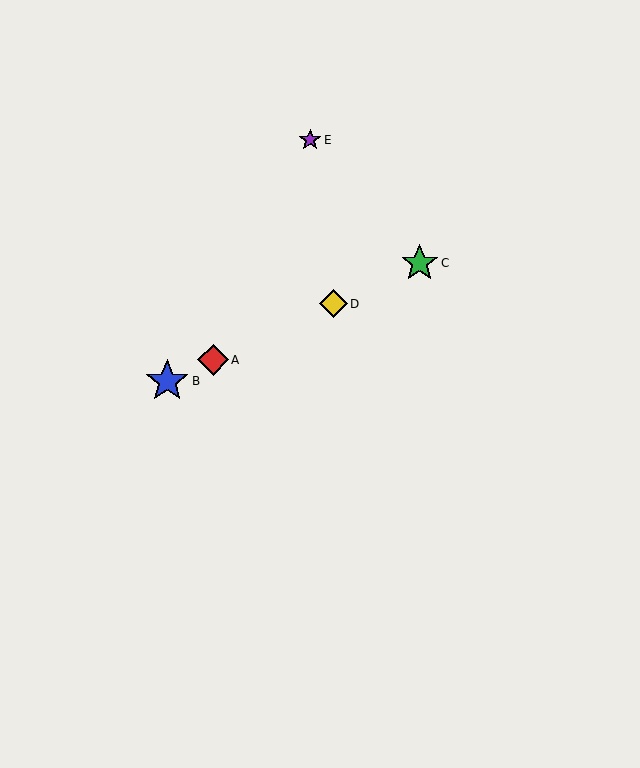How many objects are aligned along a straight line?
4 objects (A, B, C, D) are aligned along a straight line.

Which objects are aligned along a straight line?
Objects A, B, C, D are aligned along a straight line.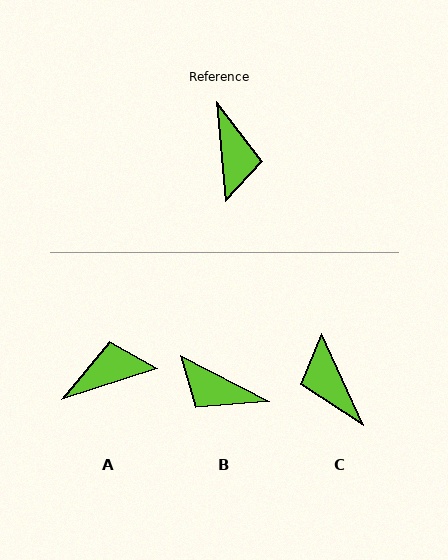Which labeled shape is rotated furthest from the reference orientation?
C, about 160 degrees away.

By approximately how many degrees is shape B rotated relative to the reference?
Approximately 122 degrees clockwise.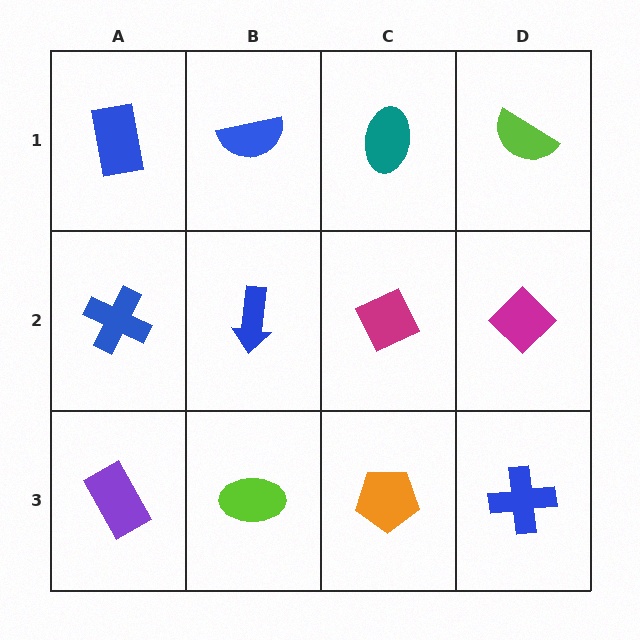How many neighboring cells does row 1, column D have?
2.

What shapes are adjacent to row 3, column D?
A magenta diamond (row 2, column D), an orange pentagon (row 3, column C).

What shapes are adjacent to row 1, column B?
A blue arrow (row 2, column B), a blue rectangle (row 1, column A), a teal ellipse (row 1, column C).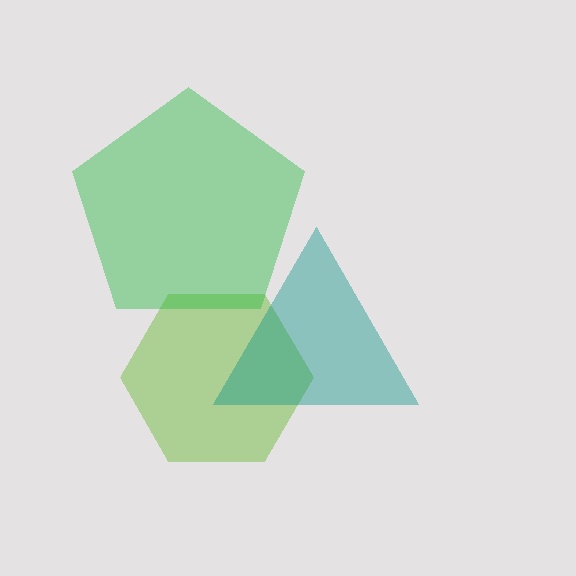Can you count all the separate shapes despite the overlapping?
Yes, there are 3 separate shapes.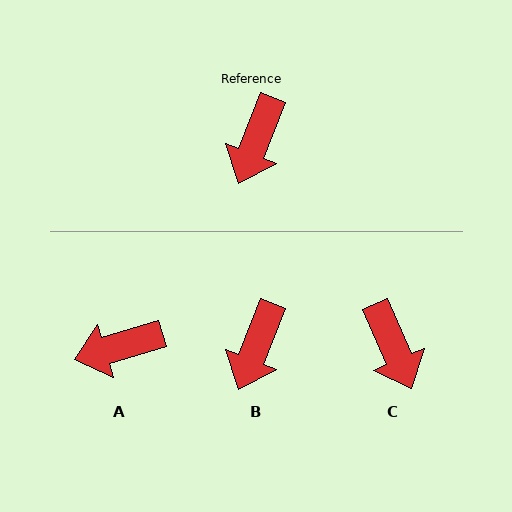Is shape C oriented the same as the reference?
No, it is off by about 45 degrees.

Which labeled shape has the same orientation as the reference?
B.